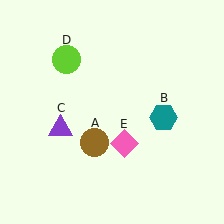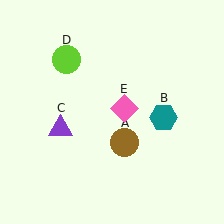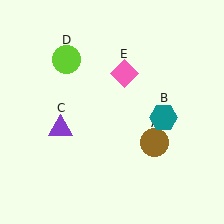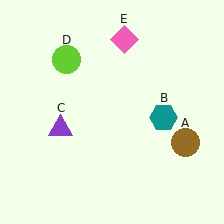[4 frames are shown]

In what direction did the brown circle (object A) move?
The brown circle (object A) moved right.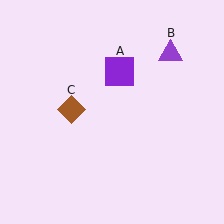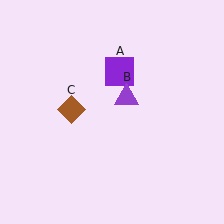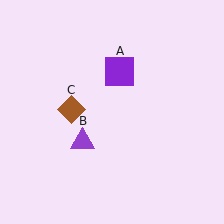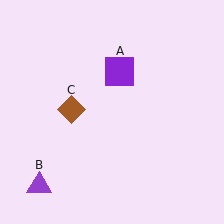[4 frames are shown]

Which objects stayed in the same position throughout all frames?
Purple square (object A) and brown diamond (object C) remained stationary.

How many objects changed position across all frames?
1 object changed position: purple triangle (object B).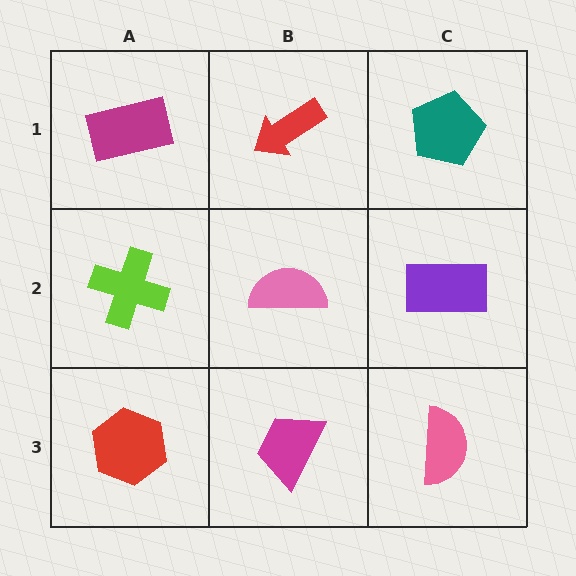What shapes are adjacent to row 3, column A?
A lime cross (row 2, column A), a magenta trapezoid (row 3, column B).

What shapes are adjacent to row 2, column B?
A red arrow (row 1, column B), a magenta trapezoid (row 3, column B), a lime cross (row 2, column A), a purple rectangle (row 2, column C).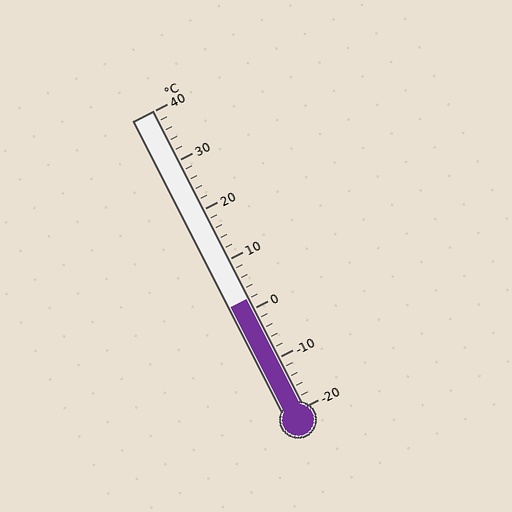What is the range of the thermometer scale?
The thermometer scale ranges from -20°C to 40°C.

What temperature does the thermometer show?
The thermometer shows approximately 2°C.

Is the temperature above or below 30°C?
The temperature is below 30°C.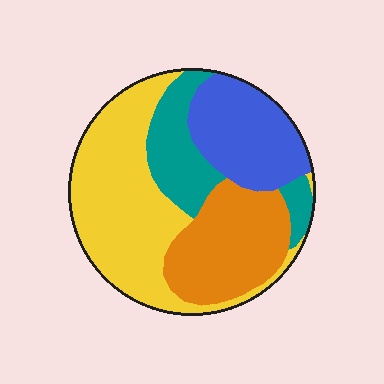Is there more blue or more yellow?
Yellow.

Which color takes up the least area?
Teal, at roughly 15%.